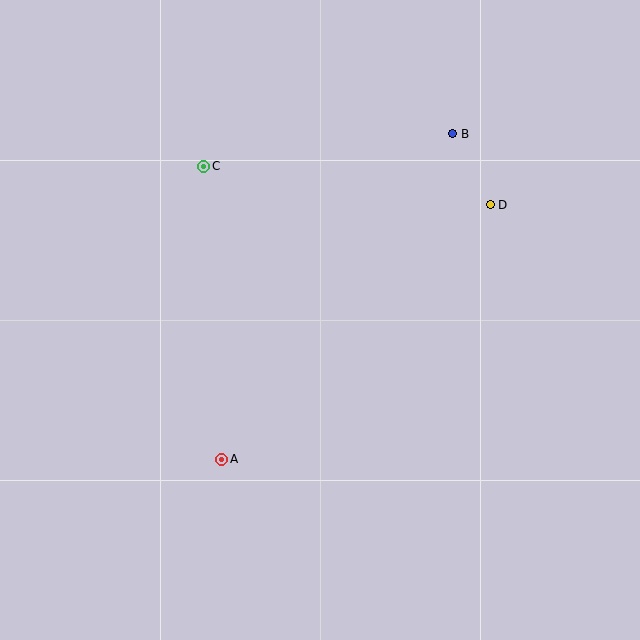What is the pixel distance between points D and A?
The distance between D and A is 370 pixels.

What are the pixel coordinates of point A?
Point A is at (222, 459).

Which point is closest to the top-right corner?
Point B is closest to the top-right corner.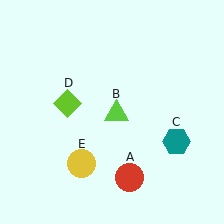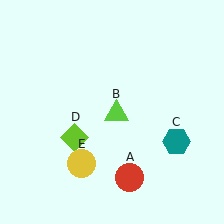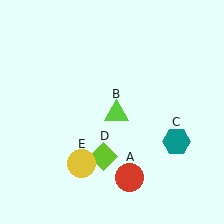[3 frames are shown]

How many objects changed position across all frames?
1 object changed position: lime diamond (object D).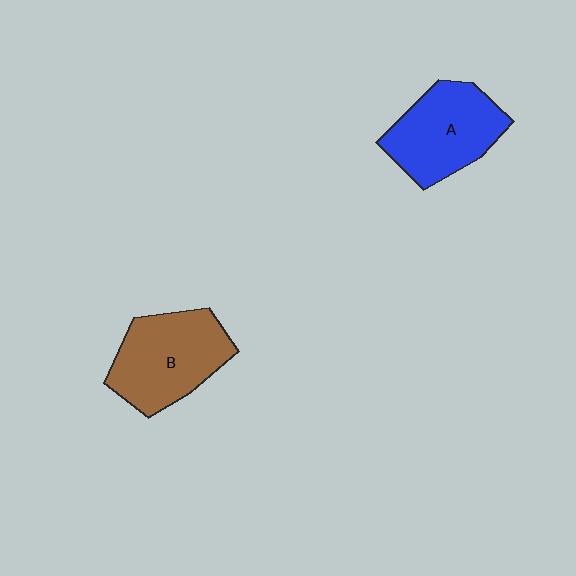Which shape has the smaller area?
Shape A (blue).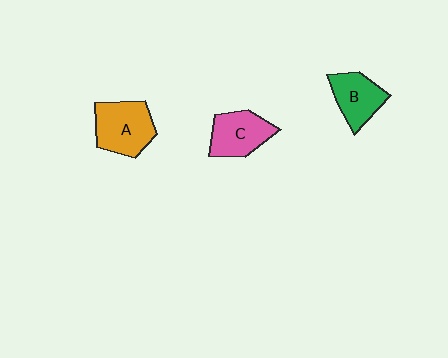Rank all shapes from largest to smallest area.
From largest to smallest: A (orange), C (pink), B (green).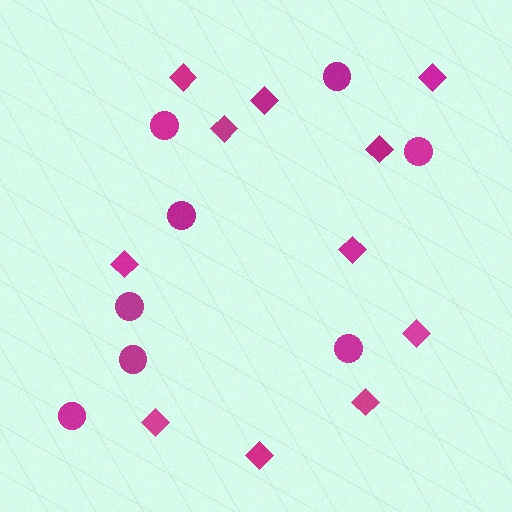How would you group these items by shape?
There are 2 groups: one group of diamonds (11) and one group of circles (8).